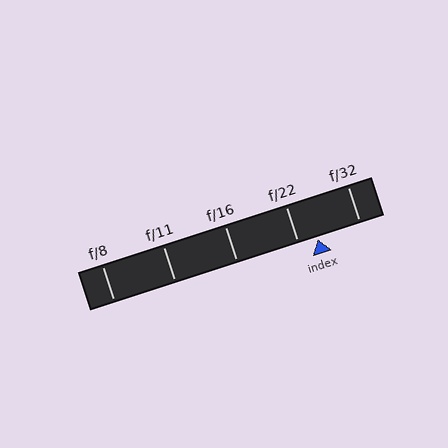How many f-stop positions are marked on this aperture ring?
There are 5 f-stop positions marked.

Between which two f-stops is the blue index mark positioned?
The index mark is between f/22 and f/32.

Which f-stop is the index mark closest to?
The index mark is closest to f/22.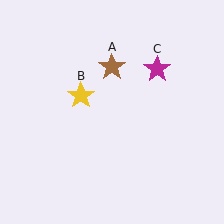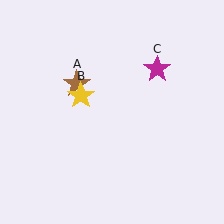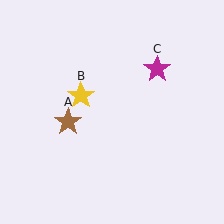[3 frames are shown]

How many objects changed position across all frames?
1 object changed position: brown star (object A).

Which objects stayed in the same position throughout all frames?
Yellow star (object B) and magenta star (object C) remained stationary.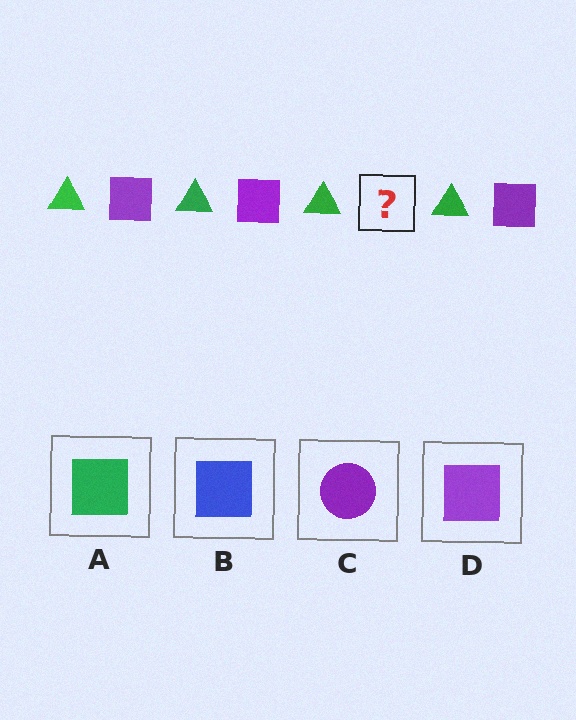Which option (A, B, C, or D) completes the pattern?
D.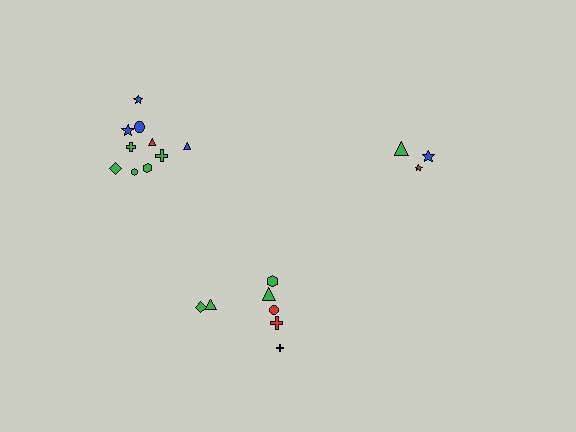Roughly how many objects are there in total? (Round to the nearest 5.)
Roughly 20 objects in total.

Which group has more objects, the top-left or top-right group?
The top-left group.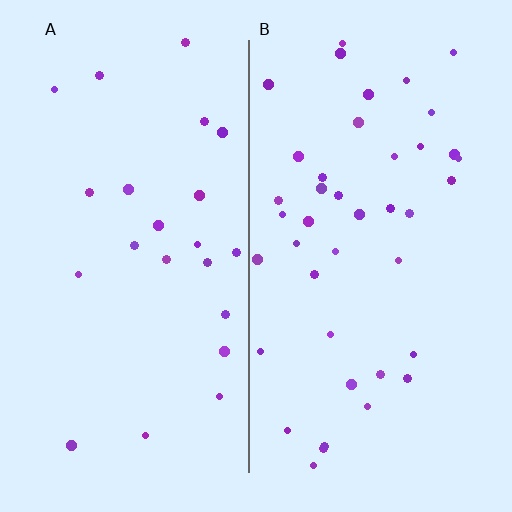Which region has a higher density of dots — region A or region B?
B (the right).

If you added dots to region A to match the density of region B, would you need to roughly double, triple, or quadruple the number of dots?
Approximately double.